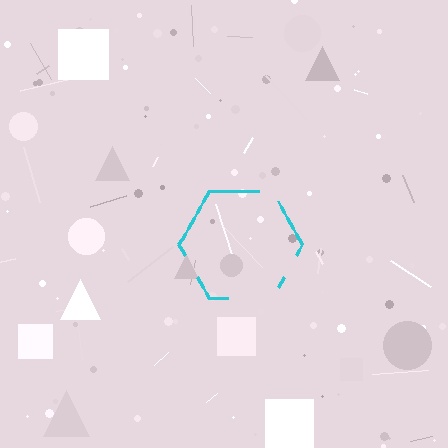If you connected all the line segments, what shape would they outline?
They would outline a hexagon.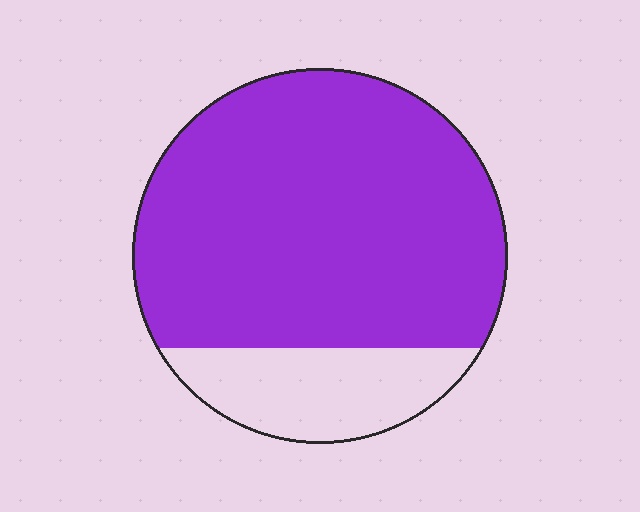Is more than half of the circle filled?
Yes.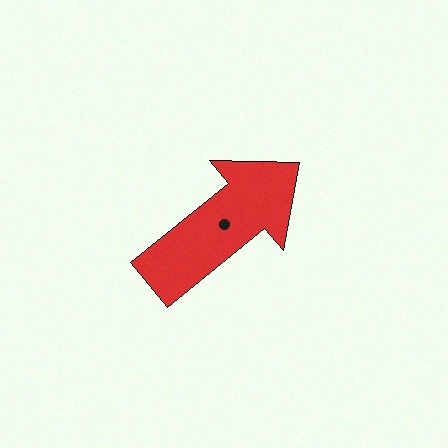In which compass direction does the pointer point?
Northeast.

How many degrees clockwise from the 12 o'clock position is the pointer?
Approximately 51 degrees.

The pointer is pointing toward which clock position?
Roughly 2 o'clock.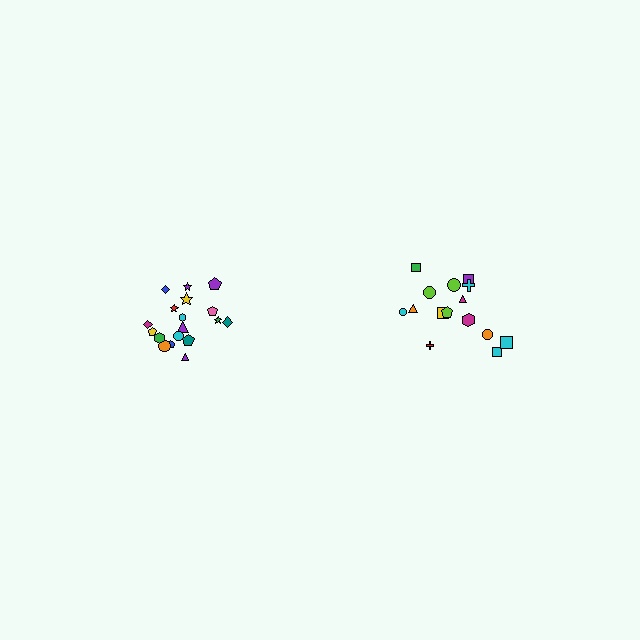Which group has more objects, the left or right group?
The left group.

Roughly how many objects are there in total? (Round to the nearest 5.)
Roughly 35 objects in total.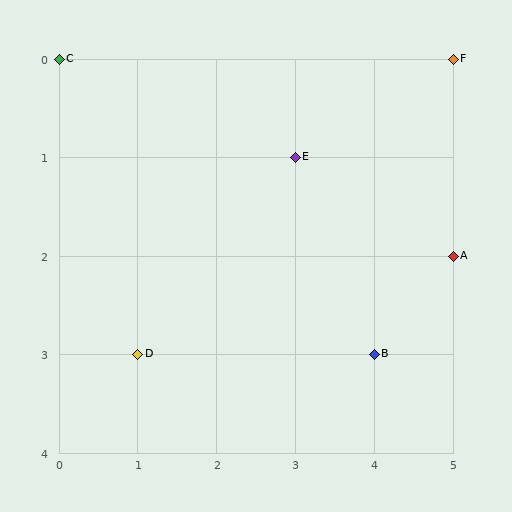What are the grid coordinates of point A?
Point A is at grid coordinates (5, 2).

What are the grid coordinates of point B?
Point B is at grid coordinates (4, 3).